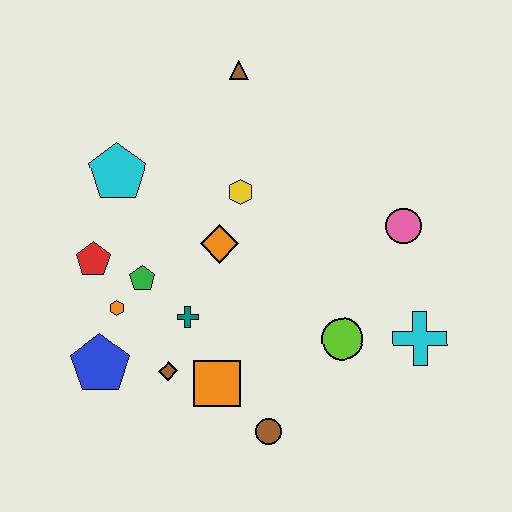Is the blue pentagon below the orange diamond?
Yes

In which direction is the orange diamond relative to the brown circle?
The orange diamond is above the brown circle.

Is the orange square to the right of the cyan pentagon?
Yes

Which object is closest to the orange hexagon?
The green pentagon is closest to the orange hexagon.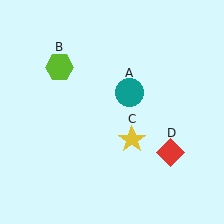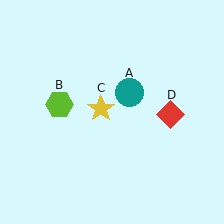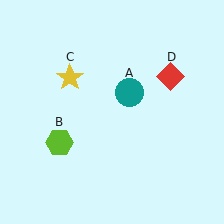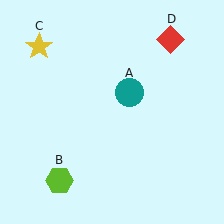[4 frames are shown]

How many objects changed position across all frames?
3 objects changed position: lime hexagon (object B), yellow star (object C), red diamond (object D).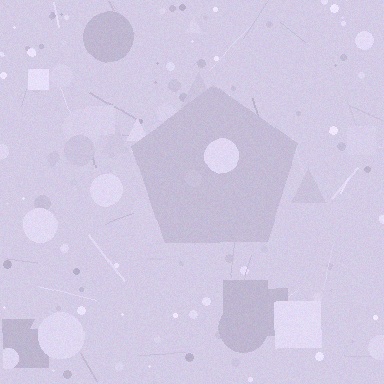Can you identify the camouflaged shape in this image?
The camouflaged shape is a pentagon.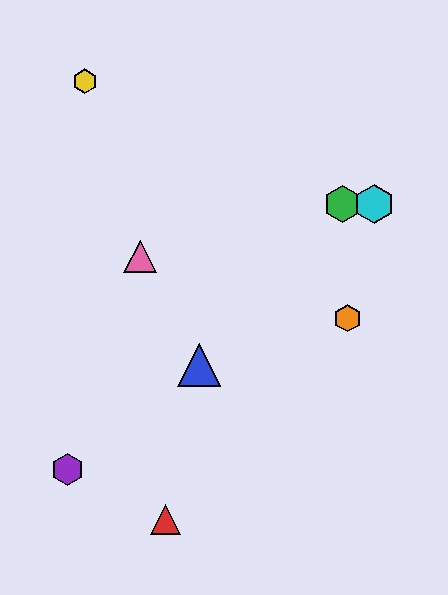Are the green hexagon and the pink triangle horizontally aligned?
No, the green hexagon is at y≈204 and the pink triangle is at y≈257.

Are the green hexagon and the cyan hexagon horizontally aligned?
Yes, both are at y≈204.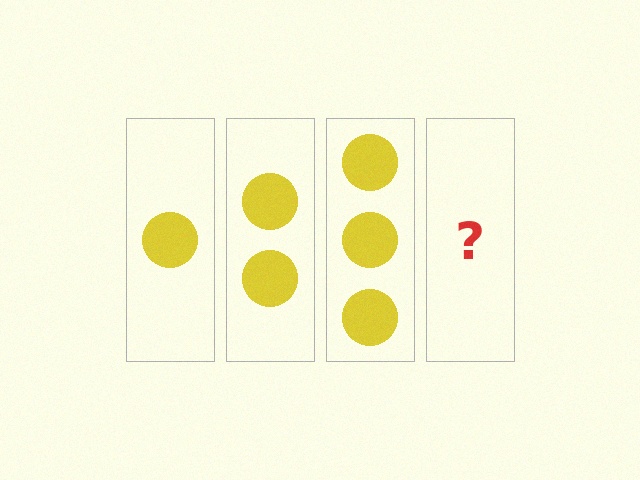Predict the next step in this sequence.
The next step is 4 circles.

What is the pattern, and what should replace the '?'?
The pattern is that each step adds one more circle. The '?' should be 4 circles.